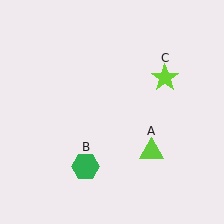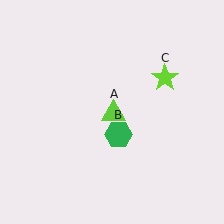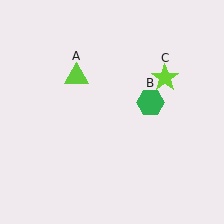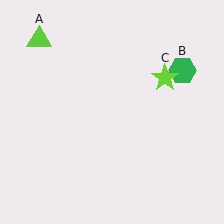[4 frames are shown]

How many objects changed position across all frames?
2 objects changed position: lime triangle (object A), green hexagon (object B).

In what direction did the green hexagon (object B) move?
The green hexagon (object B) moved up and to the right.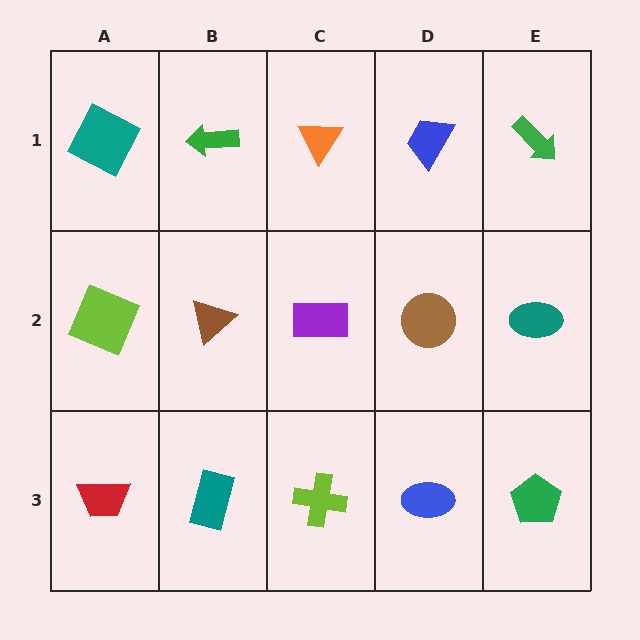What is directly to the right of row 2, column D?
A teal ellipse.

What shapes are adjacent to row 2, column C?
An orange triangle (row 1, column C), a lime cross (row 3, column C), a brown triangle (row 2, column B), a brown circle (row 2, column D).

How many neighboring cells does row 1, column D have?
3.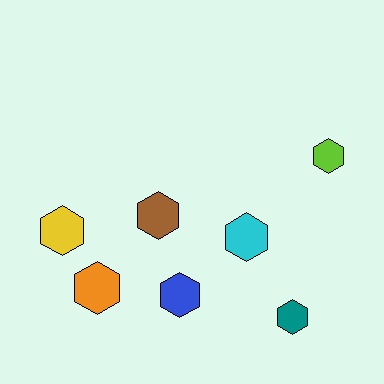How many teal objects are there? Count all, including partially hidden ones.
There is 1 teal object.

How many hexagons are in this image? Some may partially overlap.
There are 7 hexagons.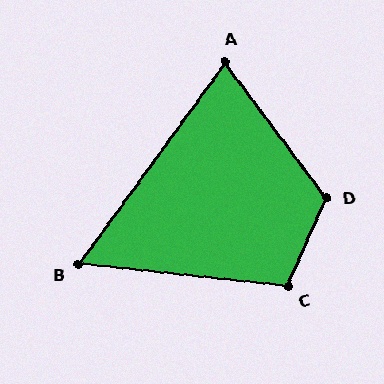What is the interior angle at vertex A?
Approximately 73 degrees (acute).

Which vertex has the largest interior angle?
D, at approximately 120 degrees.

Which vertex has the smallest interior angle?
B, at approximately 60 degrees.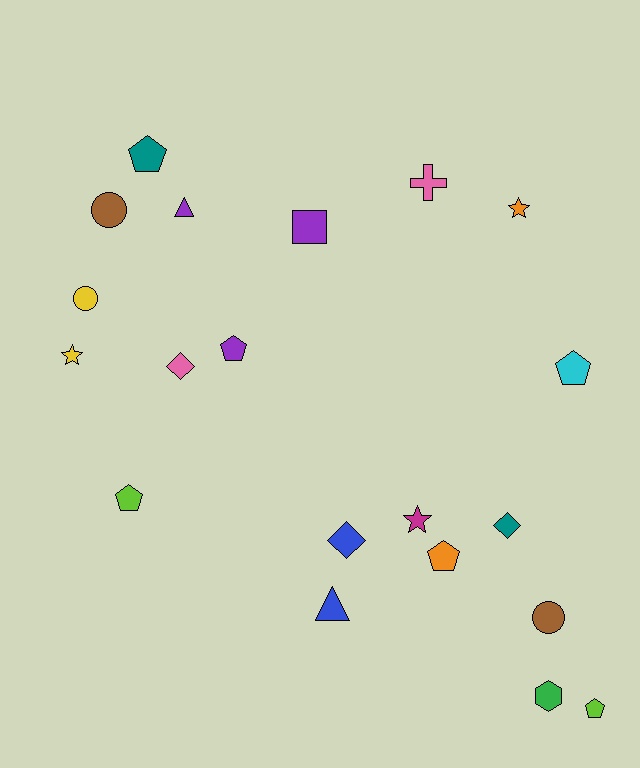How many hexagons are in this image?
There is 1 hexagon.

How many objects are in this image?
There are 20 objects.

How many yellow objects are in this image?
There are 2 yellow objects.